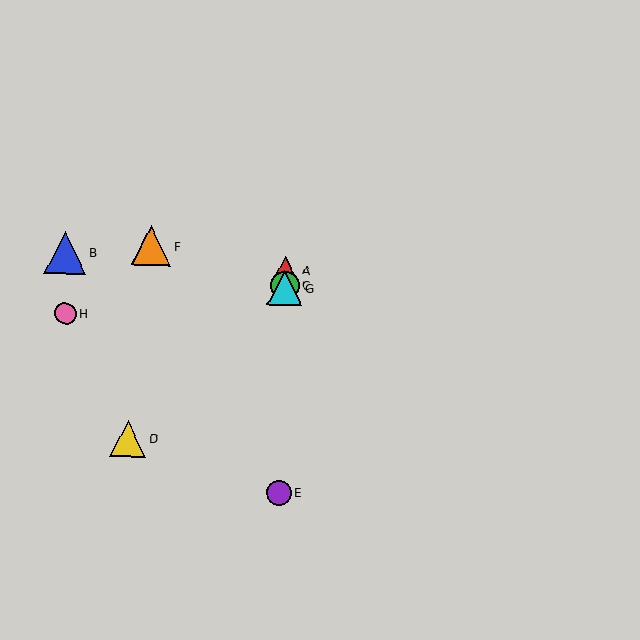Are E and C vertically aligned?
Yes, both are at x≈279.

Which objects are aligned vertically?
Objects A, C, E, G are aligned vertically.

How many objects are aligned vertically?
4 objects (A, C, E, G) are aligned vertically.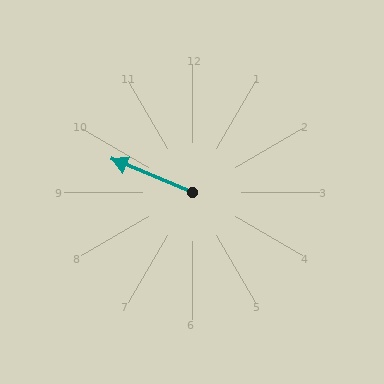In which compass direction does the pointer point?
West.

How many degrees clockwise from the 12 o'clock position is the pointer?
Approximately 292 degrees.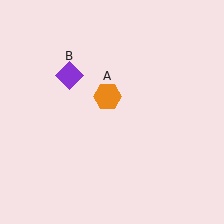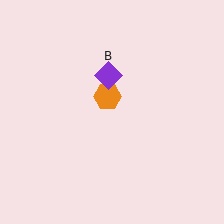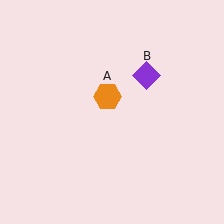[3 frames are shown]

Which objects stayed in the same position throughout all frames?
Orange hexagon (object A) remained stationary.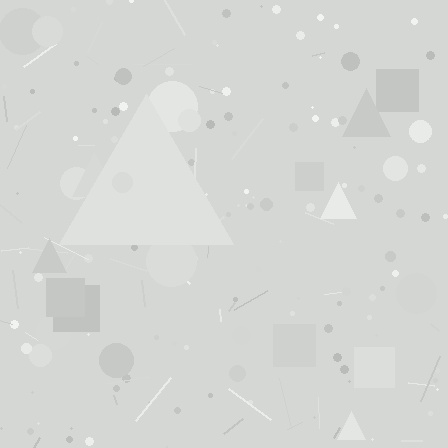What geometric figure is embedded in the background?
A triangle is embedded in the background.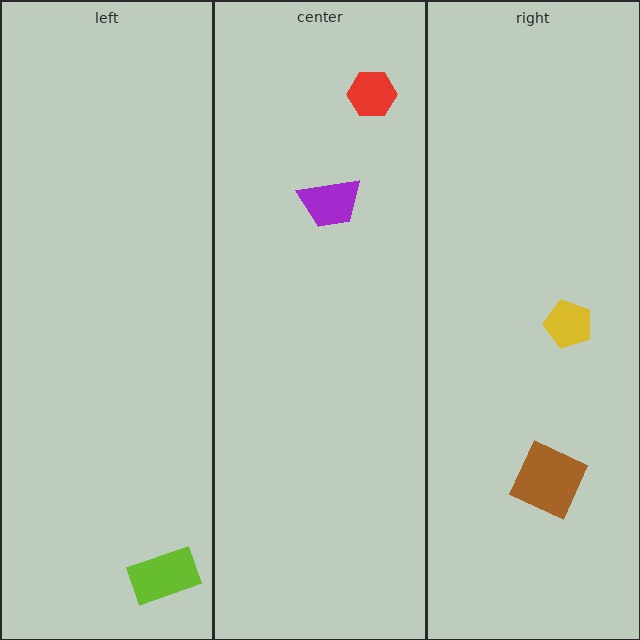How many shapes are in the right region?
2.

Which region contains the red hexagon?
The center region.